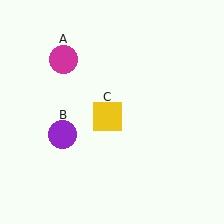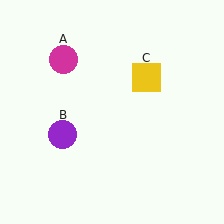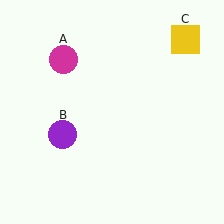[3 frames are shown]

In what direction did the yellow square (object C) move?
The yellow square (object C) moved up and to the right.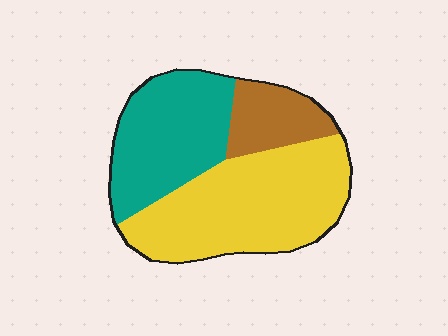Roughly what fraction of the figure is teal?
Teal takes up about one third (1/3) of the figure.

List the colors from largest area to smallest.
From largest to smallest: yellow, teal, brown.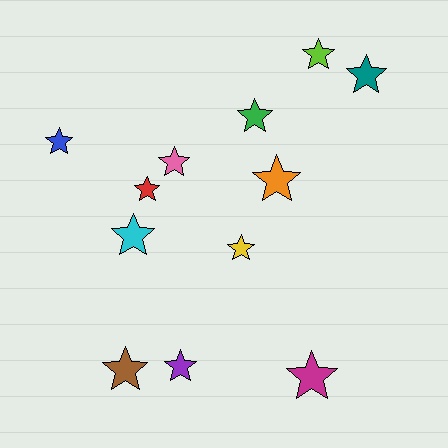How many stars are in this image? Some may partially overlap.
There are 12 stars.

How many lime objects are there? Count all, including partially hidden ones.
There is 1 lime object.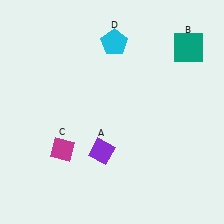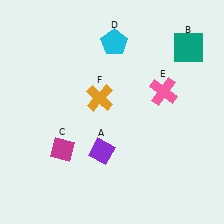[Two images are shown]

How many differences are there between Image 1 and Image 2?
There are 2 differences between the two images.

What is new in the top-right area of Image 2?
A pink cross (E) was added in the top-right area of Image 2.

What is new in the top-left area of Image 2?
An orange cross (F) was added in the top-left area of Image 2.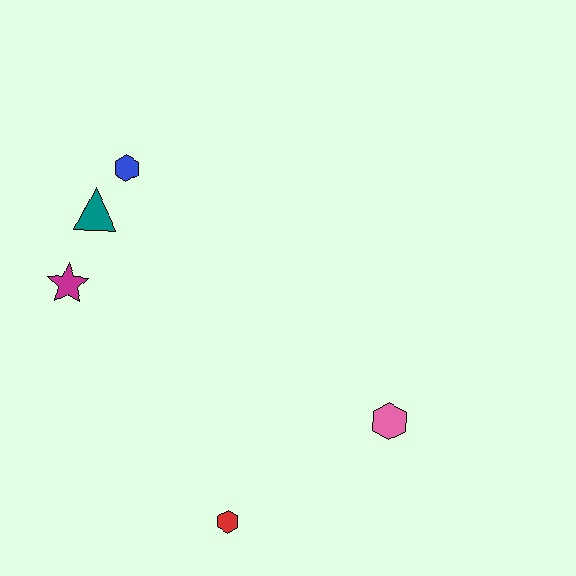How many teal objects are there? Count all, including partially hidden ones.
There is 1 teal object.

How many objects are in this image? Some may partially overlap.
There are 5 objects.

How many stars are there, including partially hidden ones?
There is 1 star.